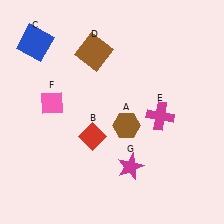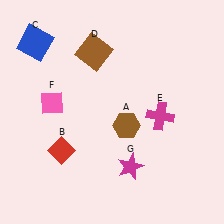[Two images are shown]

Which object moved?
The red diamond (B) moved left.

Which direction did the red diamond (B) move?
The red diamond (B) moved left.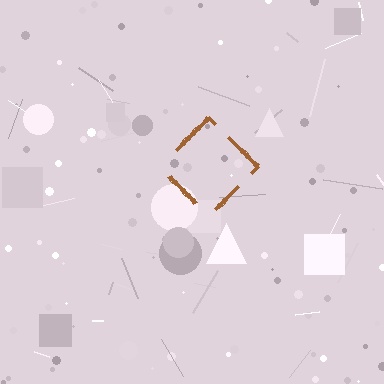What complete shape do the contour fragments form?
The contour fragments form a diamond.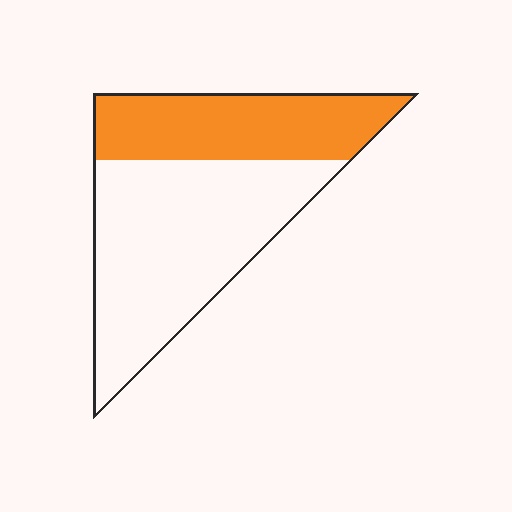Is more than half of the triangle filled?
No.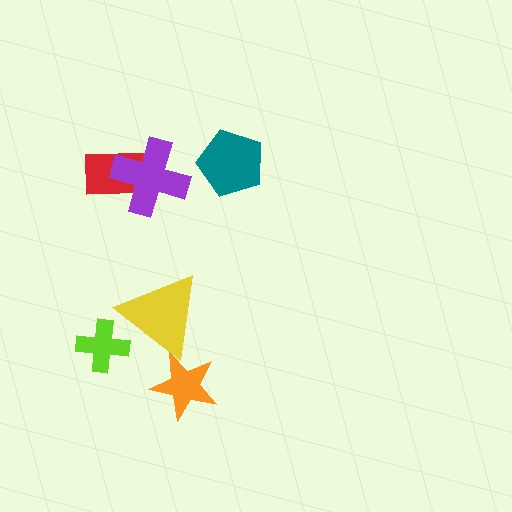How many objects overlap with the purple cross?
1 object overlaps with the purple cross.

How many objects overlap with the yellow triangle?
2 objects overlap with the yellow triangle.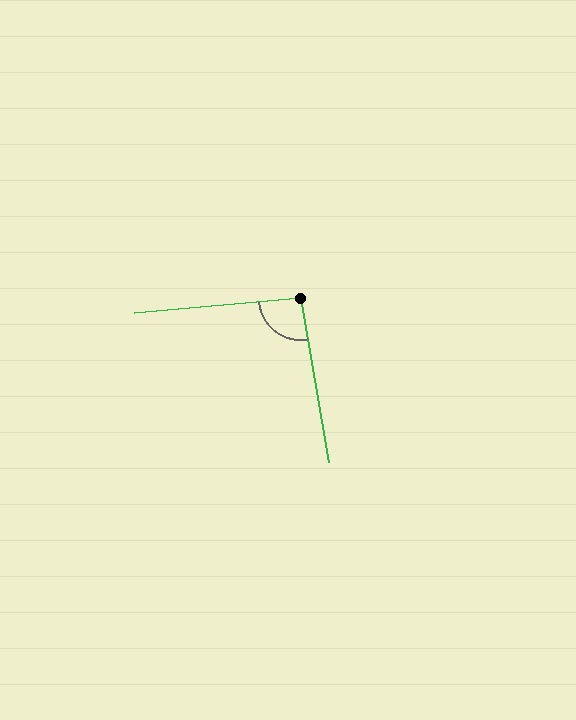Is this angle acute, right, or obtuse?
It is approximately a right angle.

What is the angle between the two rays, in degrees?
Approximately 94 degrees.